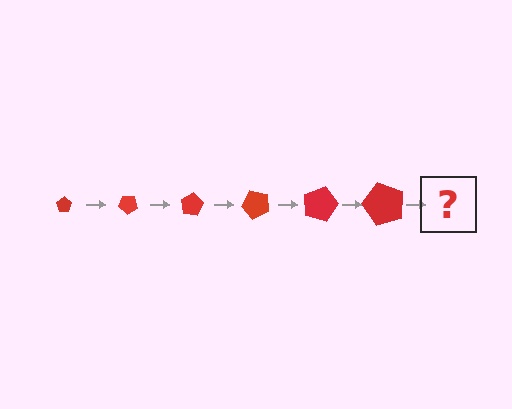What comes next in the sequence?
The next element should be a pentagon, larger than the previous one and rotated 240 degrees from the start.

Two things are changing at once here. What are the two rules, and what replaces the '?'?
The two rules are that the pentagon grows larger each step and it rotates 40 degrees each step. The '?' should be a pentagon, larger than the previous one and rotated 240 degrees from the start.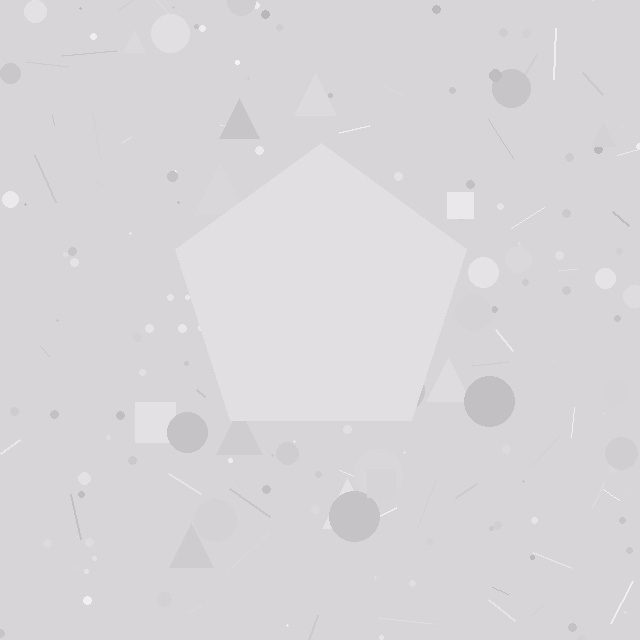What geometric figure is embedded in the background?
A pentagon is embedded in the background.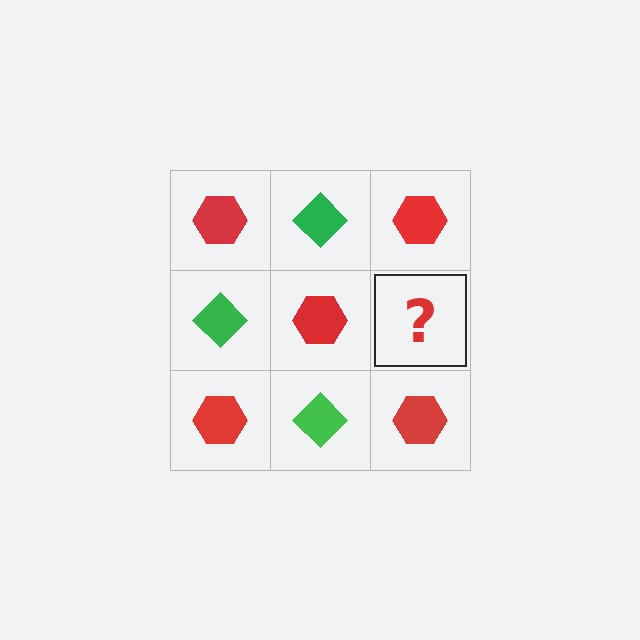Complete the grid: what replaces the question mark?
The question mark should be replaced with a green diamond.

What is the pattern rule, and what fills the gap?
The rule is that it alternates red hexagon and green diamond in a checkerboard pattern. The gap should be filled with a green diamond.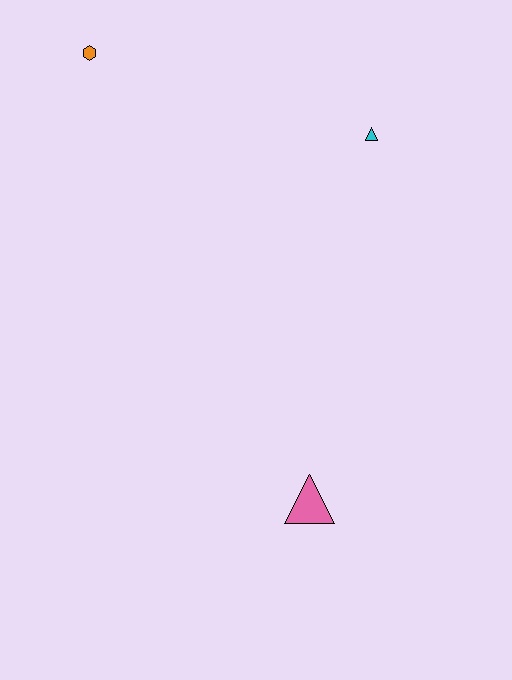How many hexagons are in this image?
There is 1 hexagon.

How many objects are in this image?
There are 3 objects.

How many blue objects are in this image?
There are no blue objects.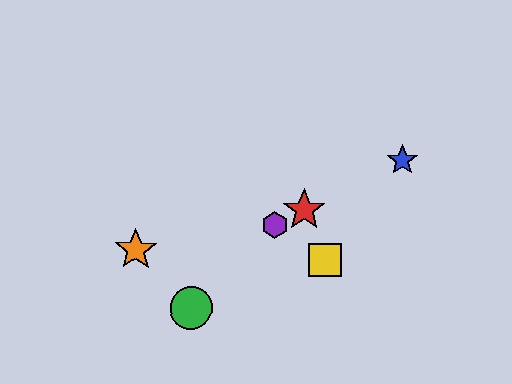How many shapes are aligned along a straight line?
3 shapes (the red star, the blue star, the purple hexagon) are aligned along a straight line.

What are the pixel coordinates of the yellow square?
The yellow square is at (325, 260).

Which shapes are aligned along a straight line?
The red star, the blue star, the purple hexagon are aligned along a straight line.